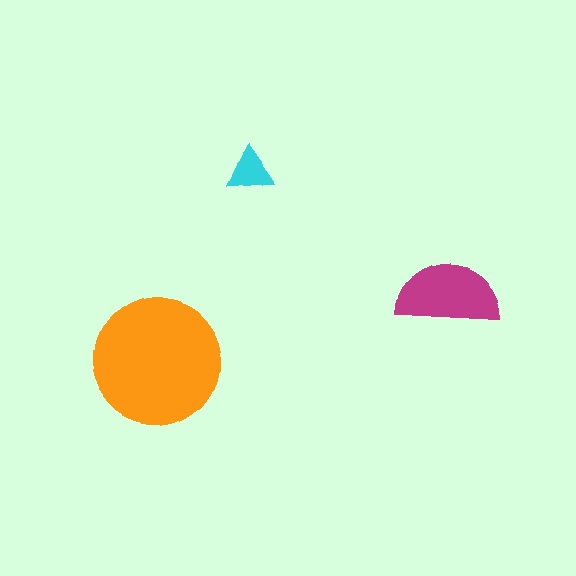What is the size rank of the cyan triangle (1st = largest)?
3rd.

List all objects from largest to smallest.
The orange circle, the magenta semicircle, the cyan triangle.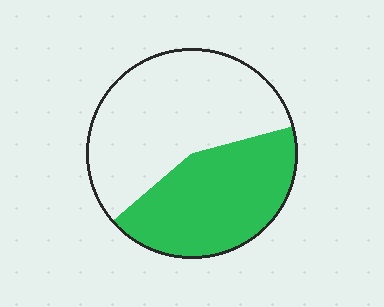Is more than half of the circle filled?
No.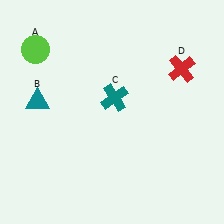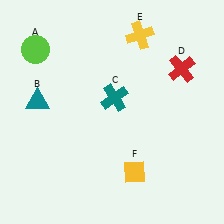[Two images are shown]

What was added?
A yellow cross (E), a yellow diamond (F) were added in Image 2.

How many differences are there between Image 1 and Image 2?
There are 2 differences between the two images.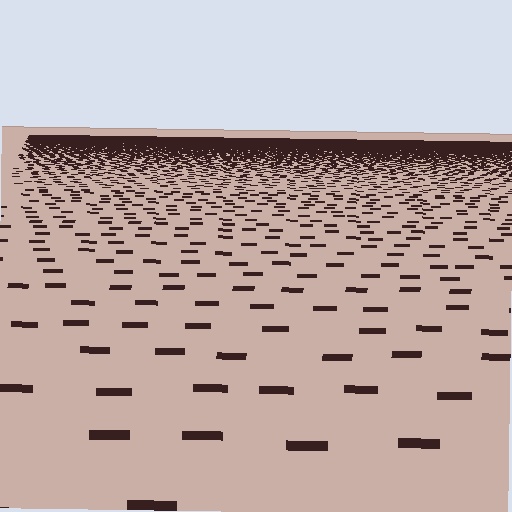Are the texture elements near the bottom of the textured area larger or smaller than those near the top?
Larger. Near the bottom, elements are closer to the viewer and appear at a bigger on-screen size.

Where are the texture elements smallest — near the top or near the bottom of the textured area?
Near the top.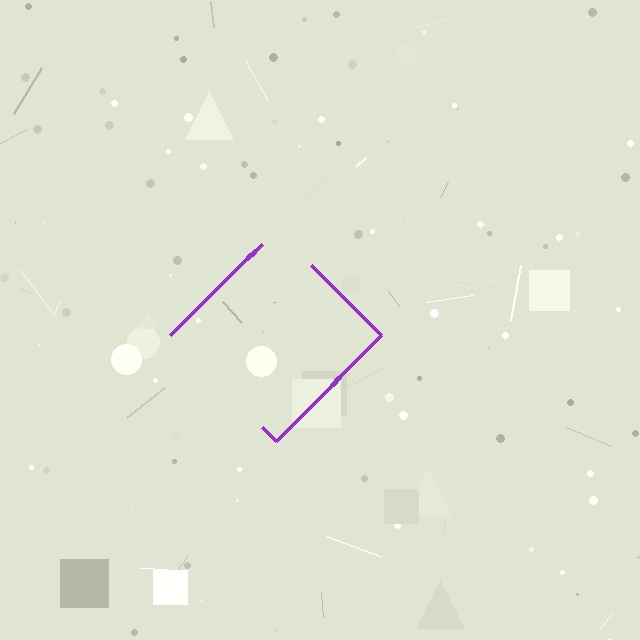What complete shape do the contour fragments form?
The contour fragments form a diamond.